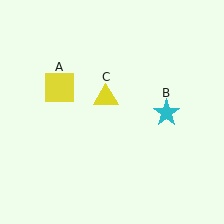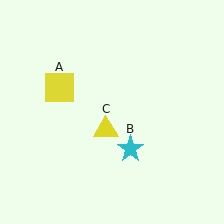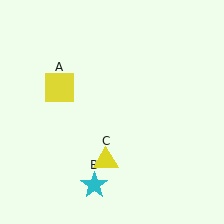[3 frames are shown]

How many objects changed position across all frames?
2 objects changed position: cyan star (object B), yellow triangle (object C).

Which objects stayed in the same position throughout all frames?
Yellow square (object A) remained stationary.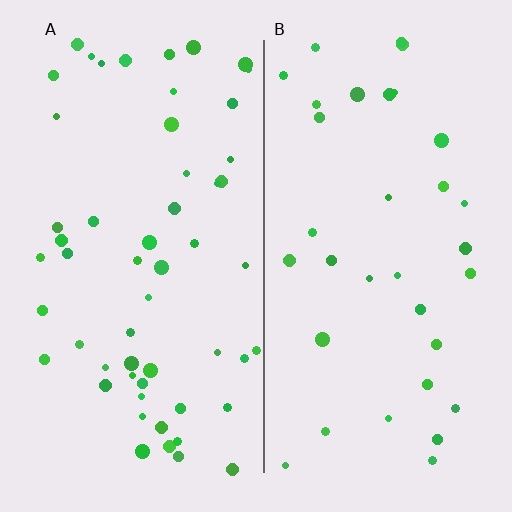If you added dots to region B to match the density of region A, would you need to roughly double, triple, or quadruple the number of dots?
Approximately double.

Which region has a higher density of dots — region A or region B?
A (the left).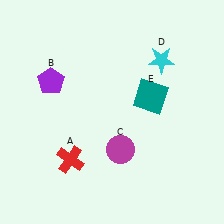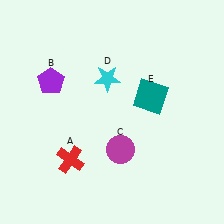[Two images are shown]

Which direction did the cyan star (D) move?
The cyan star (D) moved left.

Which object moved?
The cyan star (D) moved left.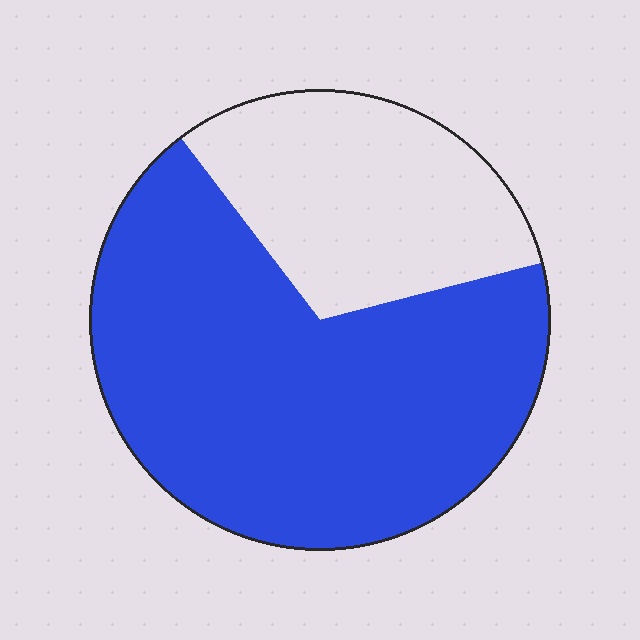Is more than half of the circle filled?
Yes.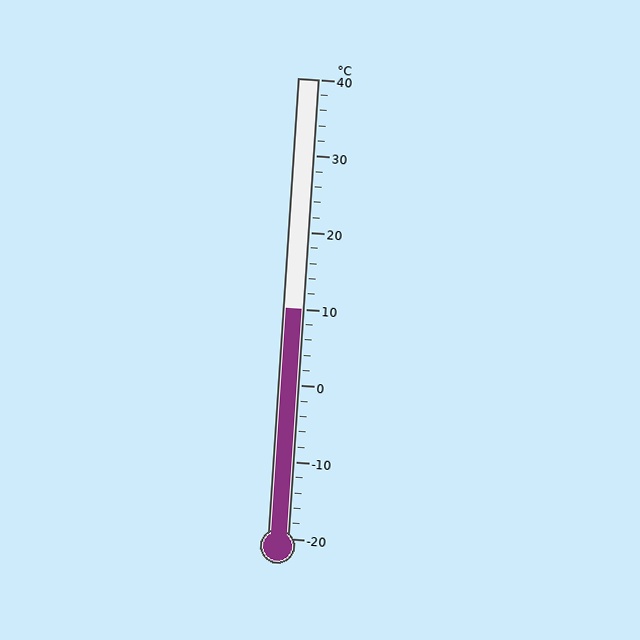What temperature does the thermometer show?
The thermometer shows approximately 10°C.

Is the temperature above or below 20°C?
The temperature is below 20°C.